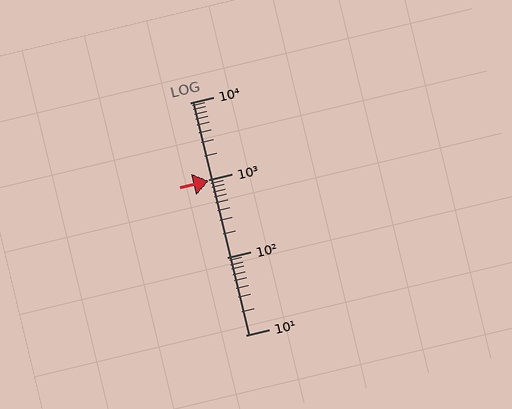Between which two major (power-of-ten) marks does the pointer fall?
The pointer is between 100 and 1000.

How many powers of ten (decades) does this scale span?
The scale spans 3 decades, from 10 to 10000.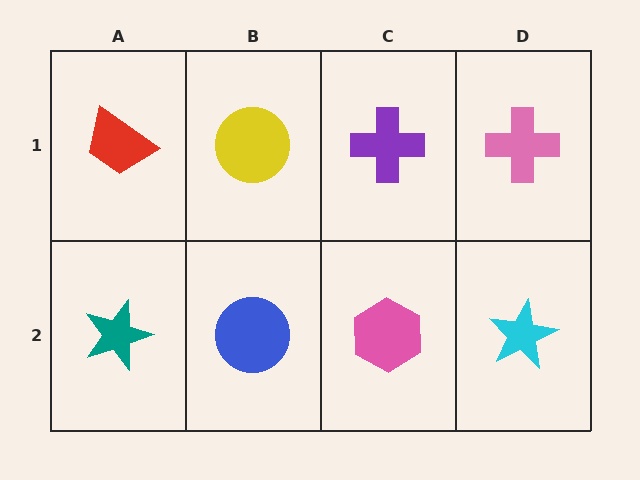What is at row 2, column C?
A pink hexagon.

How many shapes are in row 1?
4 shapes.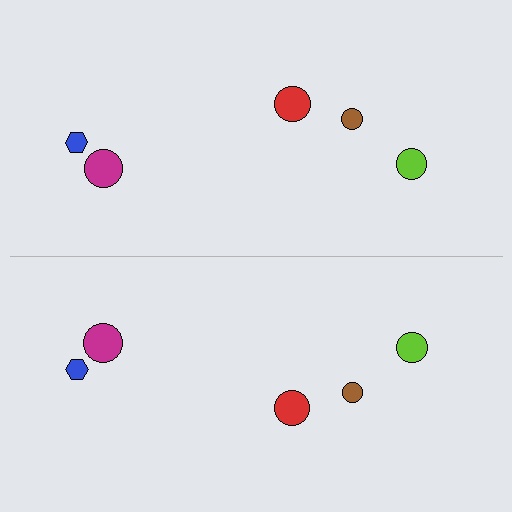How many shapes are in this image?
There are 10 shapes in this image.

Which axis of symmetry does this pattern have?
The pattern has a horizontal axis of symmetry running through the center of the image.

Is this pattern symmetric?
Yes, this pattern has bilateral (reflection) symmetry.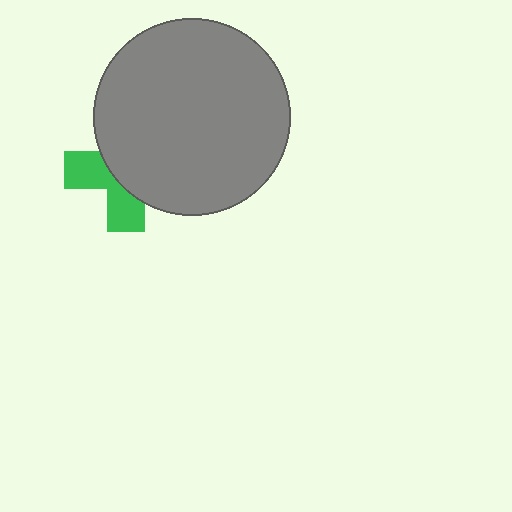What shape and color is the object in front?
The object in front is a gray circle.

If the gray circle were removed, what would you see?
You would see the complete green cross.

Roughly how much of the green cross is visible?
A small part of it is visible (roughly 40%).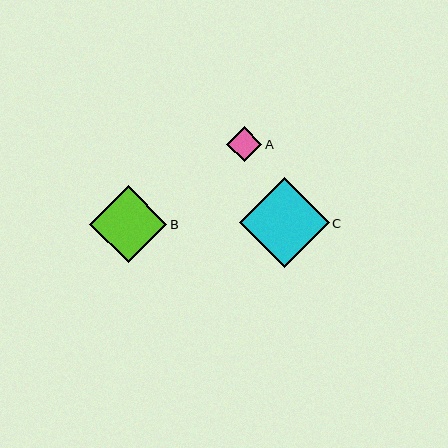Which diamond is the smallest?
Diamond A is the smallest with a size of approximately 35 pixels.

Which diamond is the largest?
Diamond C is the largest with a size of approximately 90 pixels.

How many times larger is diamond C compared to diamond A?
Diamond C is approximately 2.6 times the size of diamond A.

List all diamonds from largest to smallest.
From largest to smallest: C, B, A.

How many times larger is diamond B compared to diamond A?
Diamond B is approximately 2.2 times the size of diamond A.